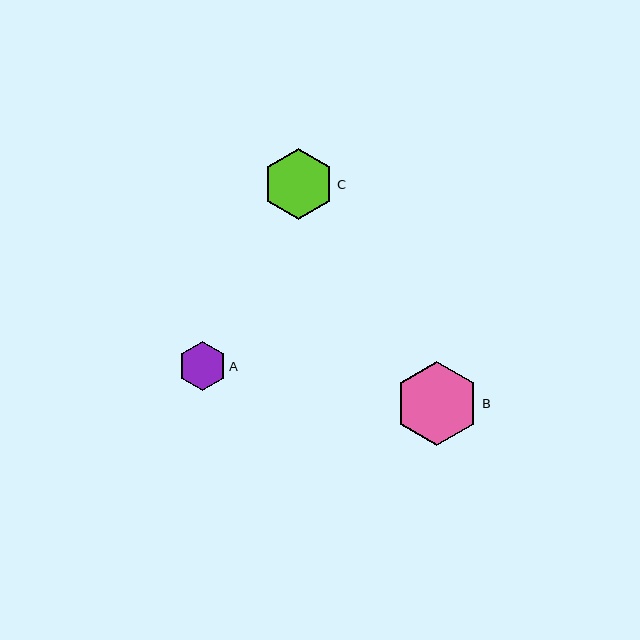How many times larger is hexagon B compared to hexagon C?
Hexagon B is approximately 1.2 times the size of hexagon C.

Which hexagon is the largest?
Hexagon B is the largest with a size of approximately 84 pixels.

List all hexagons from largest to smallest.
From largest to smallest: B, C, A.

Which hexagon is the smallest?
Hexagon A is the smallest with a size of approximately 49 pixels.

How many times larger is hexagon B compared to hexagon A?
Hexagon B is approximately 1.7 times the size of hexagon A.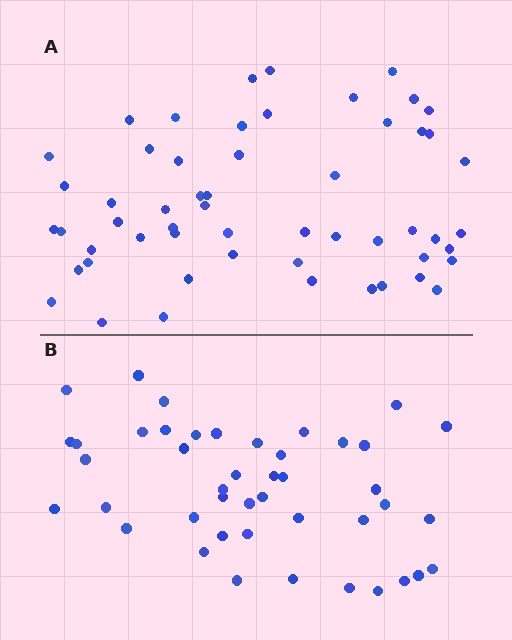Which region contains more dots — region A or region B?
Region A (the top region) has more dots.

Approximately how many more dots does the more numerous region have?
Region A has roughly 12 or so more dots than region B.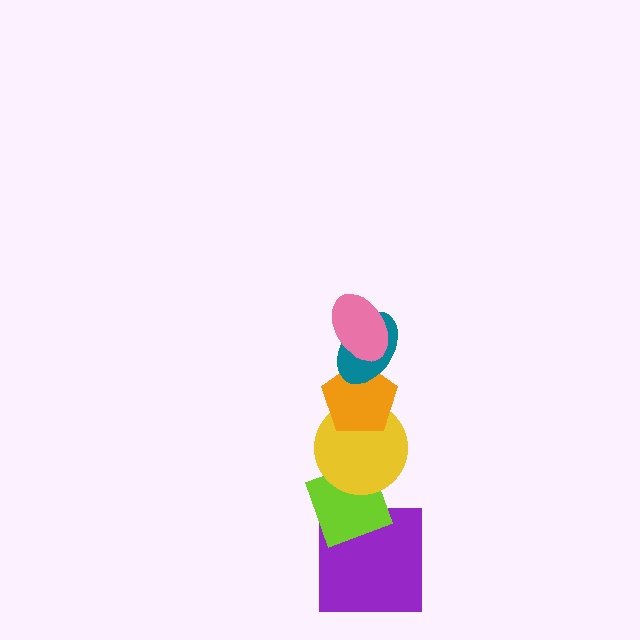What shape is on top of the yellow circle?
The orange pentagon is on top of the yellow circle.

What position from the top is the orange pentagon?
The orange pentagon is 3rd from the top.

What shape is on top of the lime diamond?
The yellow circle is on top of the lime diamond.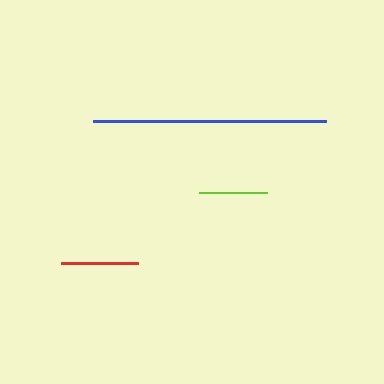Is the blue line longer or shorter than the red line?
The blue line is longer than the red line.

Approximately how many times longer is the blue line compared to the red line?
The blue line is approximately 3.0 times the length of the red line.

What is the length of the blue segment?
The blue segment is approximately 233 pixels long.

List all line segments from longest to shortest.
From longest to shortest: blue, red, lime.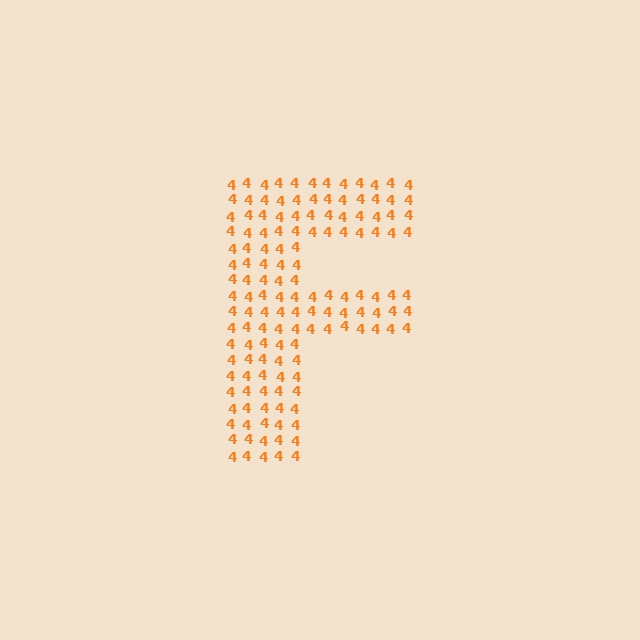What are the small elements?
The small elements are digit 4's.